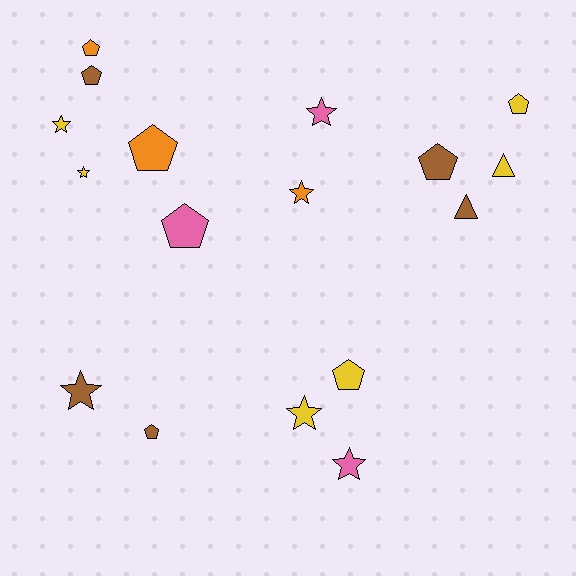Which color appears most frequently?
Yellow, with 6 objects.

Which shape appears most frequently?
Pentagon, with 8 objects.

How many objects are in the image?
There are 17 objects.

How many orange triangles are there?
There are no orange triangles.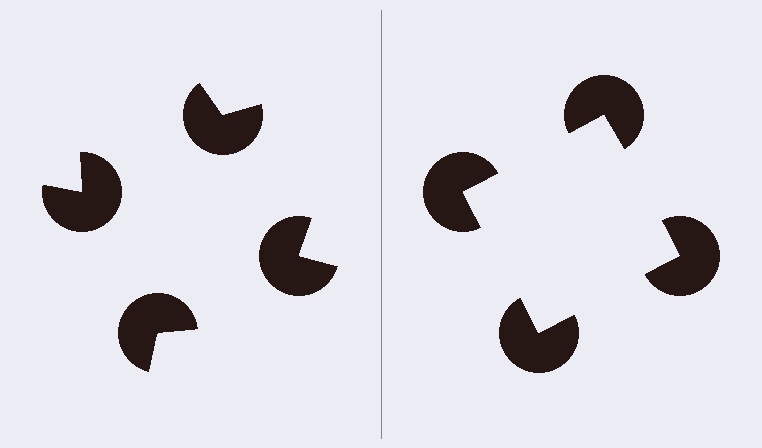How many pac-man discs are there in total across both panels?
8 — 4 on each side.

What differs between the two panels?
The pac-man discs are positioned identically on both sides; only the wedge orientations differ. On the right they align to a square; on the left they are misaligned.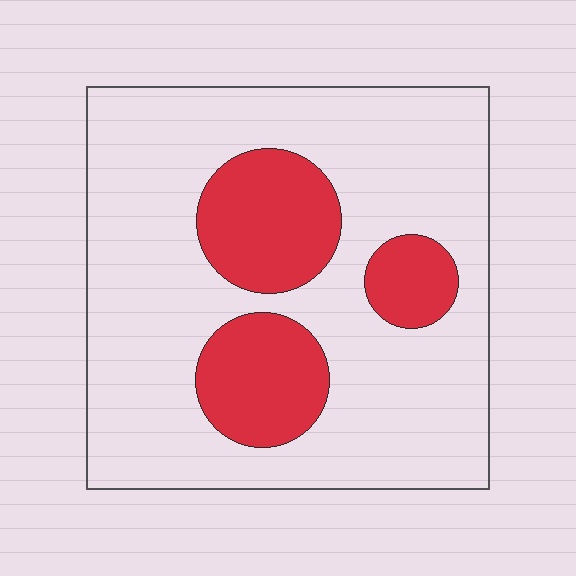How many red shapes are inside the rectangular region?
3.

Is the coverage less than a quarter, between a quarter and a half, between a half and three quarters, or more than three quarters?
Less than a quarter.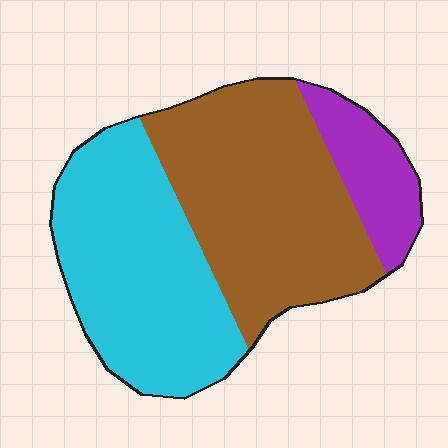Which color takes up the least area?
Purple, at roughly 15%.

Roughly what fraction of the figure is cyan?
Cyan takes up about two fifths (2/5) of the figure.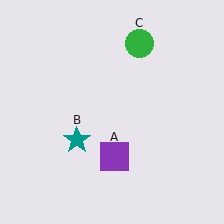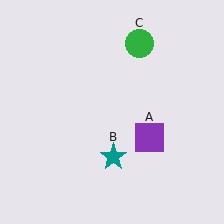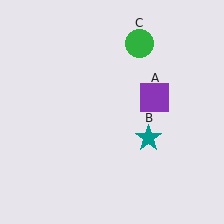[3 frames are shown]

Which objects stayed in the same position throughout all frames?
Green circle (object C) remained stationary.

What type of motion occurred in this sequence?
The purple square (object A), teal star (object B) rotated counterclockwise around the center of the scene.